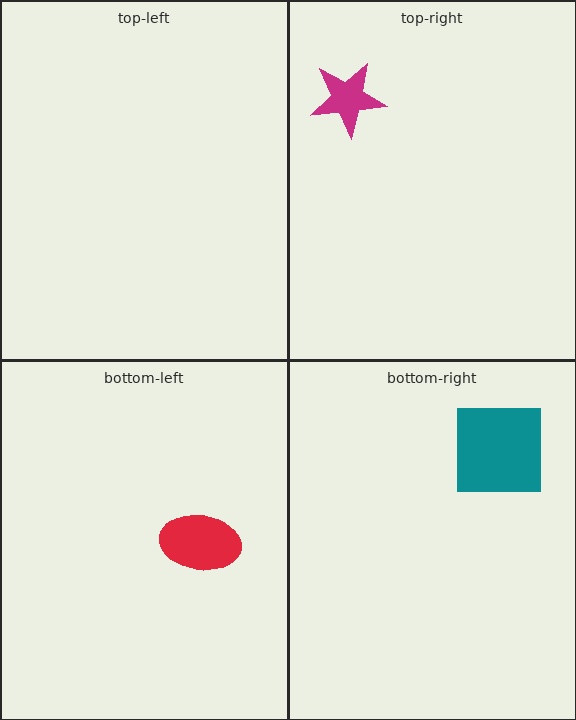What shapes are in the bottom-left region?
The red ellipse.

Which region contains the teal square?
The bottom-right region.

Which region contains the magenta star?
The top-right region.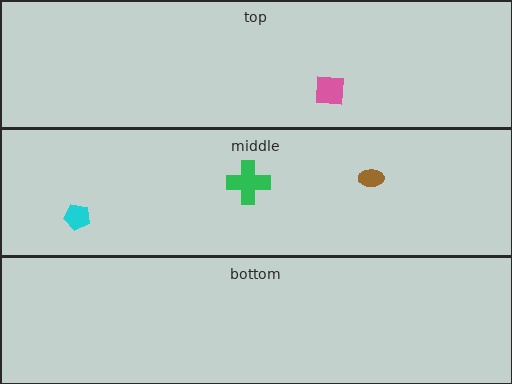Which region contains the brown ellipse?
The middle region.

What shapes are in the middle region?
The green cross, the cyan pentagon, the brown ellipse.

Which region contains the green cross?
The middle region.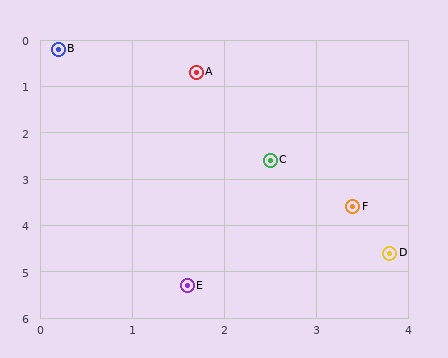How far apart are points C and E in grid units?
Points C and E are about 2.8 grid units apart.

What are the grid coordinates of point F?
Point F is at approximately (3.4, 3.6).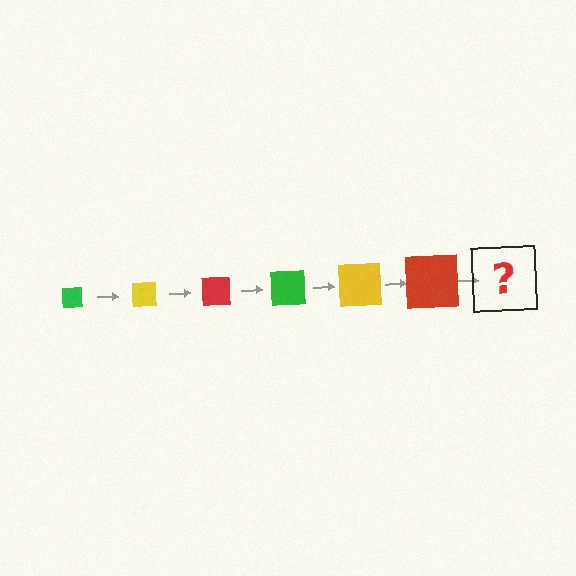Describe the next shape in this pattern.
It should be a green square, larger than the previous one.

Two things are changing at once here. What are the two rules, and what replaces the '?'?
The two rules are that the square grows larger each step and the color cycles through green, yellow, and red. The '?' should be a green square, larger than the previous one.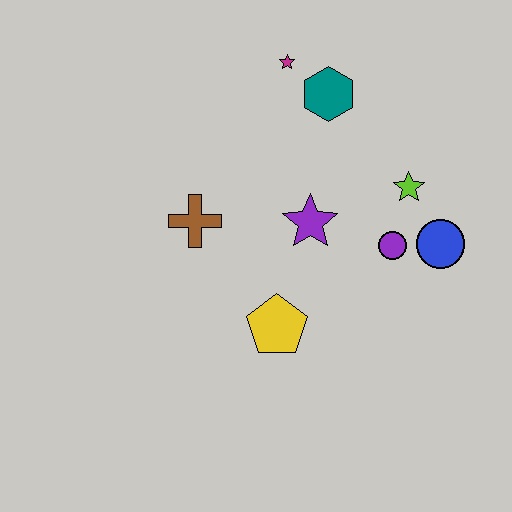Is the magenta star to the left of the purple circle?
Yes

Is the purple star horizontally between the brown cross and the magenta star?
No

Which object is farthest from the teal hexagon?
The yellow pentagon is farthest from the teal hexagon.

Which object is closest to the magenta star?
The teal hexagon is closest to the magenta star.